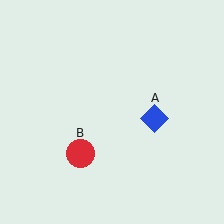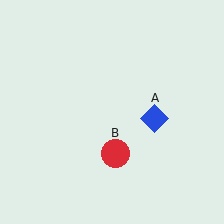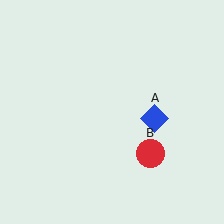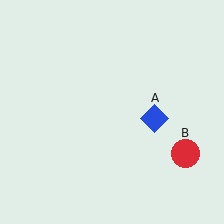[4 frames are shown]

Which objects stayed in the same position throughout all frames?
Blue diamond (object A) remained stationary.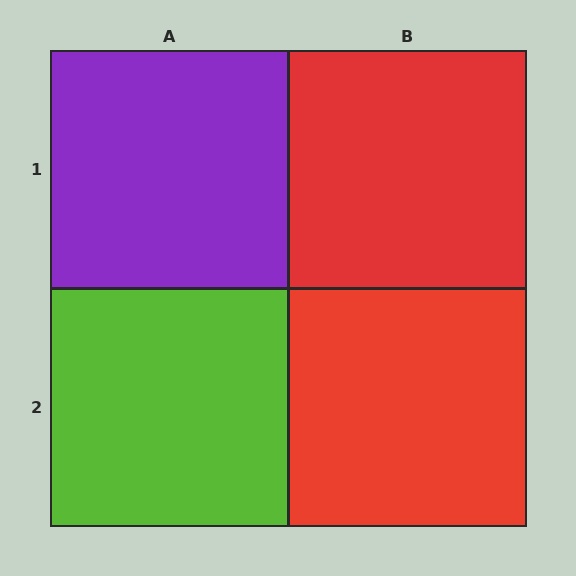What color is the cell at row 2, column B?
Red.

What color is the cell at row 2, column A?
Lime.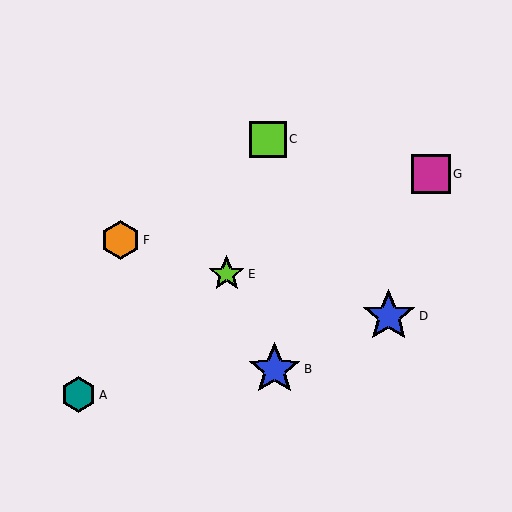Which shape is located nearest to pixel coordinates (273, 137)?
The lime square (labeled C) at (268, 140) is nearest to that location.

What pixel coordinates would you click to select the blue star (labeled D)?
Click at (389, 316) to select the blue star D.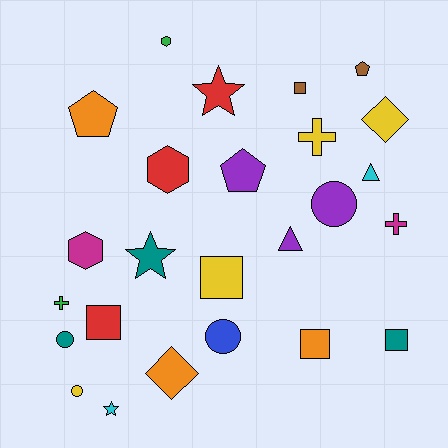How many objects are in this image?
There are 25 objects.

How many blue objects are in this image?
There is 1 blue object.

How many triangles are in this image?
There are 2 triangles.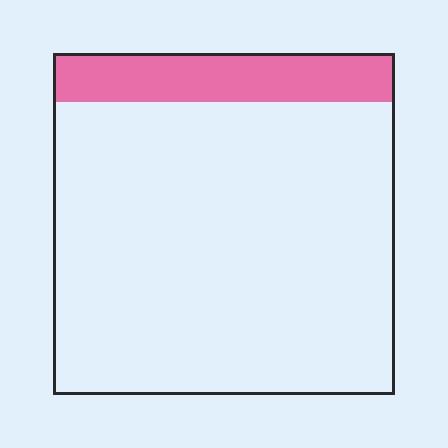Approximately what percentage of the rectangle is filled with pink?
Approximately 15%.